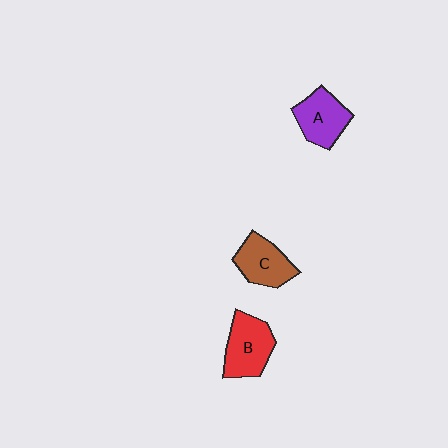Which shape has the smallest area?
Shape C (brown).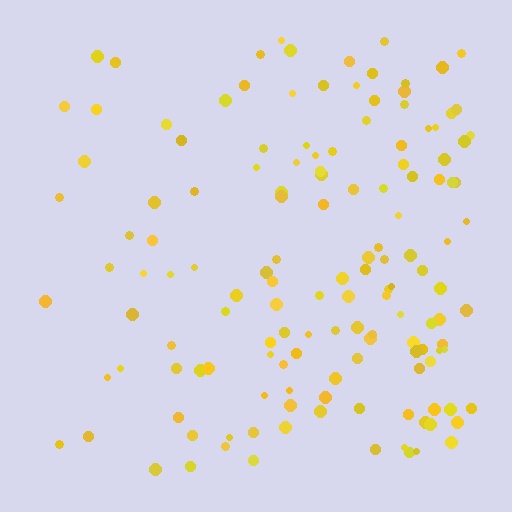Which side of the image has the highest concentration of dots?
The right.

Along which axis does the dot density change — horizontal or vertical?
Horizontal.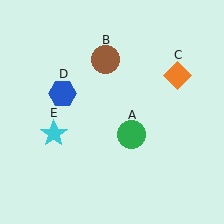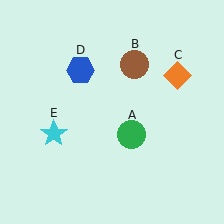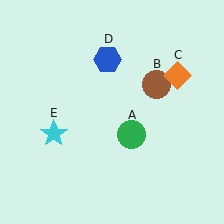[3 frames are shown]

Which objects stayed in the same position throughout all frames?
Green circle (object A) and orange diamond (object C) and cyan star (object E) remained stationary.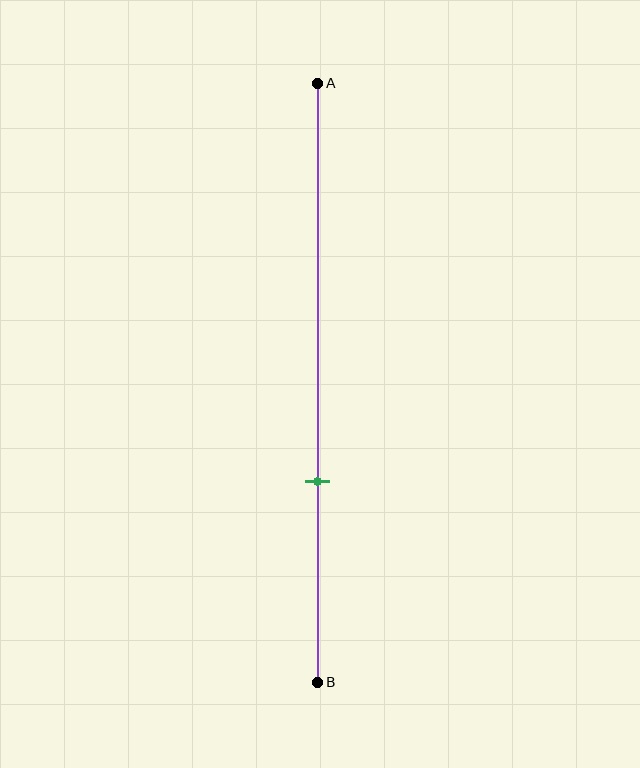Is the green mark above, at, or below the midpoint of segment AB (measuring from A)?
The green mark is below the midpoint of segment AB.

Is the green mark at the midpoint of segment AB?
No, the mark is at about 65% from A, not at the 50% midpoint.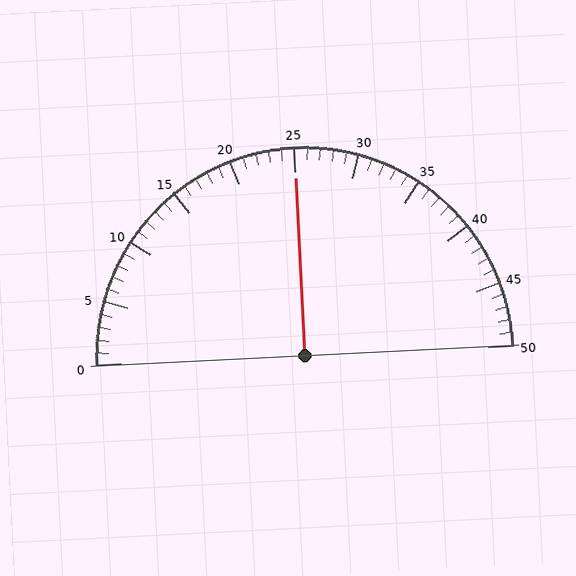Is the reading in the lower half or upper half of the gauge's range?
The reading is in the upper half of the range (0 to 50).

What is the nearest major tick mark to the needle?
The nearest major tick mark is 25.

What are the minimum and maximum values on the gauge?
The gauge ranges from 0 to 50.